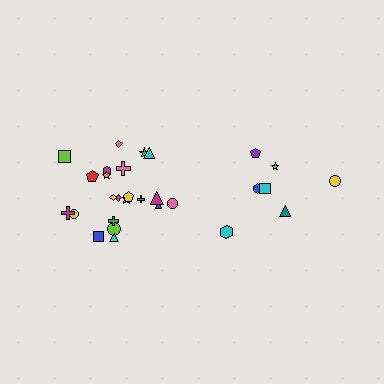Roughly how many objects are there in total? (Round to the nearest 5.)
Roughly 30 objects in total.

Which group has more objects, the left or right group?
The left group.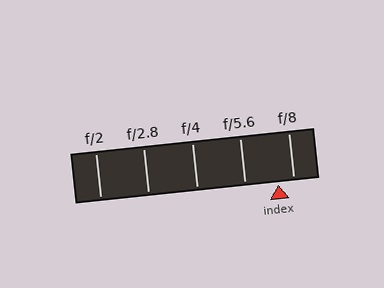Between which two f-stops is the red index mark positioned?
The index mark is between f/5.6 and f/8.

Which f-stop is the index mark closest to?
The index mark is closest to f/8.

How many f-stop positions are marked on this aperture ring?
There are 5 f-stop positions marked.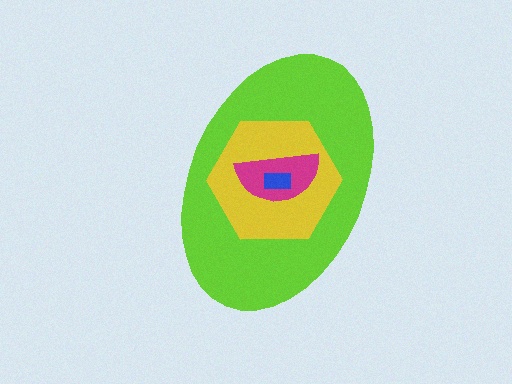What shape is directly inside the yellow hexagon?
The magenta semicircle.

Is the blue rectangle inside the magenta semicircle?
Yes.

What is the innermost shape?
The blue rectangle.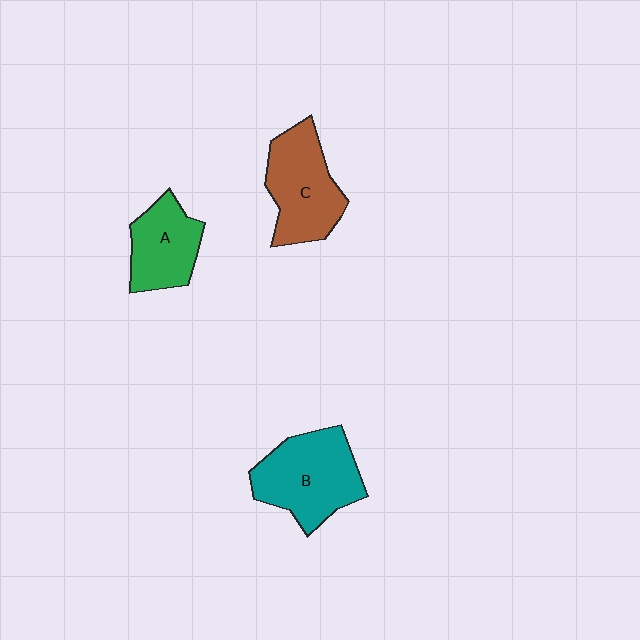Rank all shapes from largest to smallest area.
From largest to smallest: B (teal), C (brown), A (green).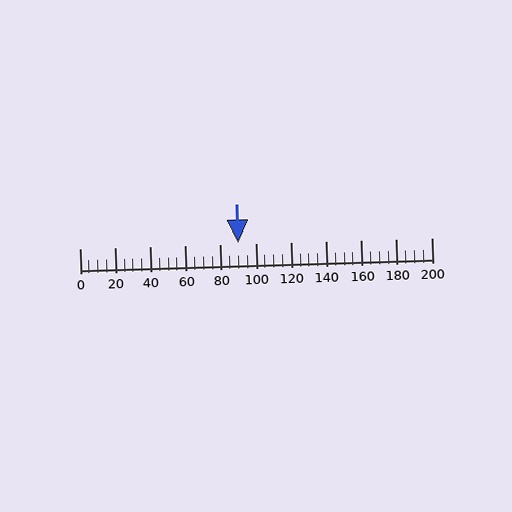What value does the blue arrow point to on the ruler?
The blue arrow points to approximately 90.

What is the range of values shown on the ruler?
The ruler shows values from 0 to 200.